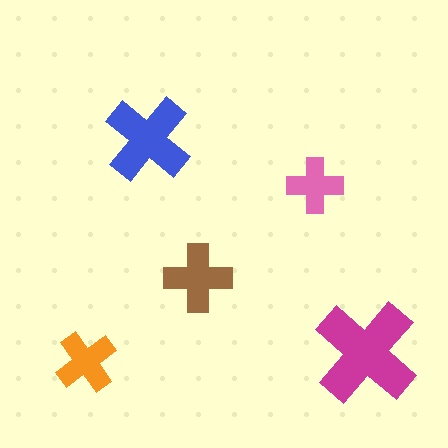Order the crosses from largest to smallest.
the magenta one, the blue one, the brown one, the orange one, the pink one.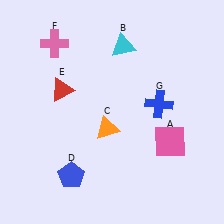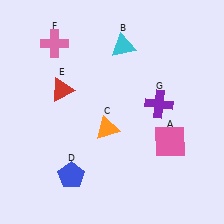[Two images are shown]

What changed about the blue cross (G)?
In Image 1, G is blue. In Image 2, it changed to purple.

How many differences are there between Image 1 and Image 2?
There is 1 difference between the two images.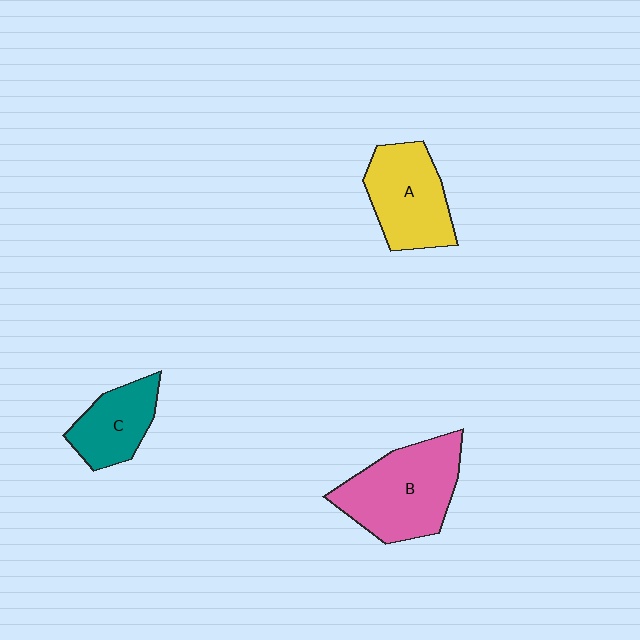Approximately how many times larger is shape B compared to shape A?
Approximately 1.3 times.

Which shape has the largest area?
Shape B (pink).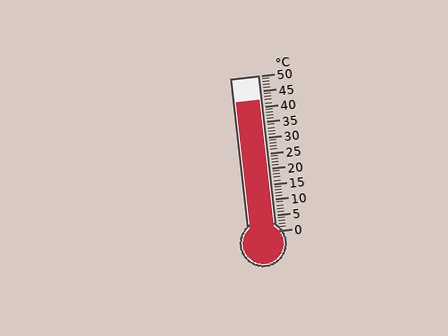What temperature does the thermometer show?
The thermometer shows approximately 42°C.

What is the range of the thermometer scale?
The thermometer scale ranges from 0°C to 50°C.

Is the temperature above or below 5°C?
The temperature is above 5°C.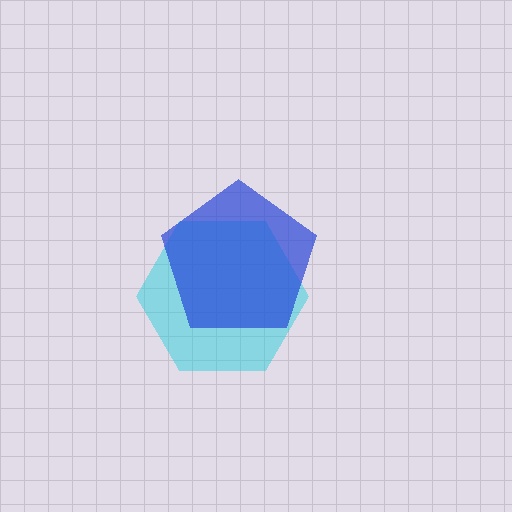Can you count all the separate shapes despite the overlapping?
Yes, there are 2 separate shapes.